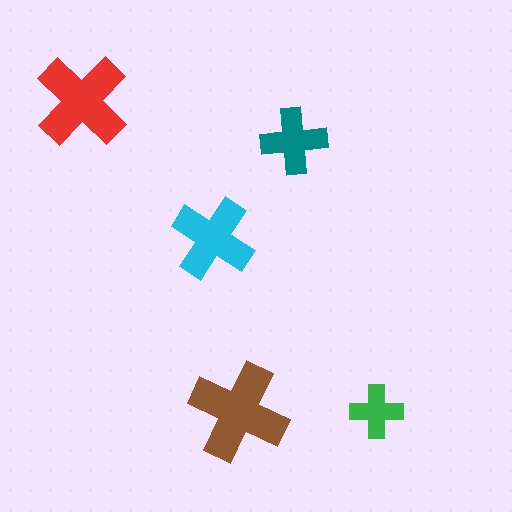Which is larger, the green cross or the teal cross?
The teal one.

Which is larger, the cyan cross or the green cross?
The cyan one.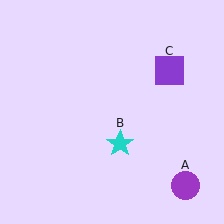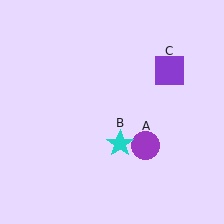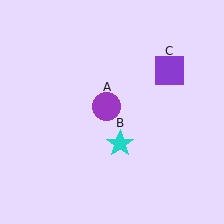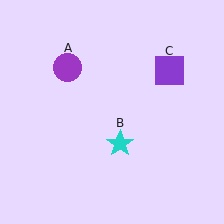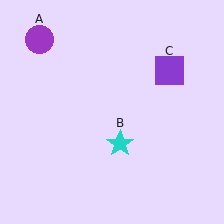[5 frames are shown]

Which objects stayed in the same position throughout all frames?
Cyan star (object B) and purple square (object C) remained stationary.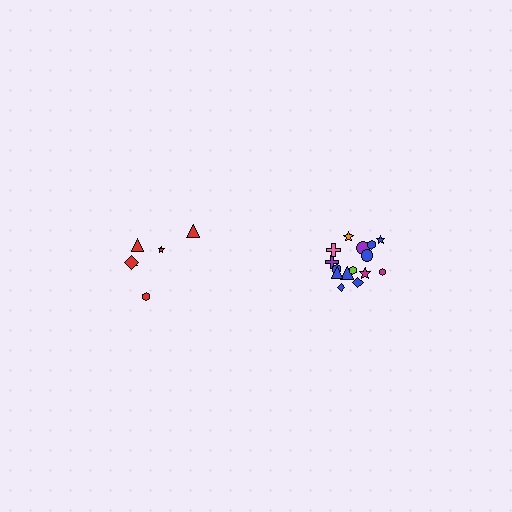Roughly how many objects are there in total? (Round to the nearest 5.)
Roughly 20 objects in total.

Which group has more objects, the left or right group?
The right group.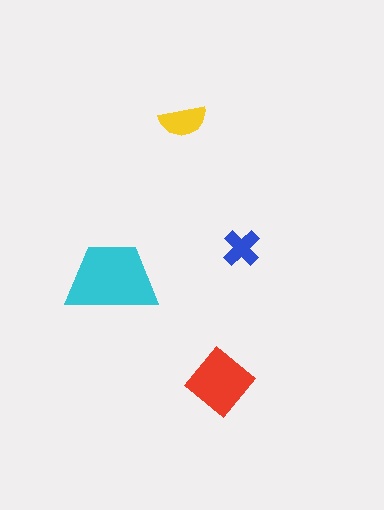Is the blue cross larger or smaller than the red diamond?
Smaller.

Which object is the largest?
The cyan trapezoid.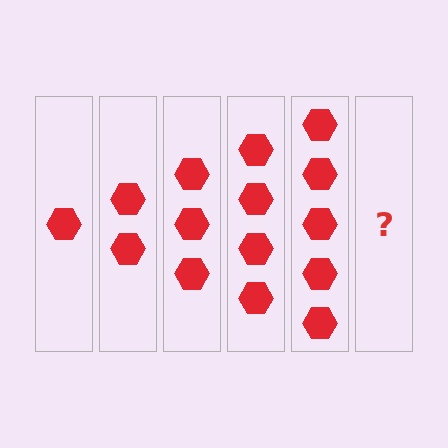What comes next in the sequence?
The next element should be 6 hexagons.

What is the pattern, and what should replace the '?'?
The pattern is that each step adds one more hexagon. The '?' should be 6 hexagons.